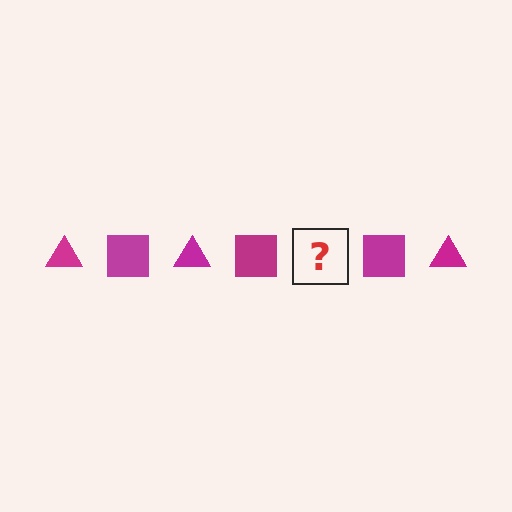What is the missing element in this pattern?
The missing element is a magenta triangle.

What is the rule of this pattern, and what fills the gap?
The rule is that the pattern cycles through triangle, square shapes in magenta. The gap should be filled with a magenta triangle.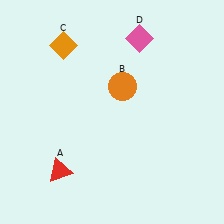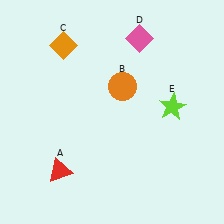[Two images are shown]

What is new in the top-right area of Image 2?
A lime star (E) was added in the top-right area of Image 2.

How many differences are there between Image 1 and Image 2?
There is 1 difference between the two images.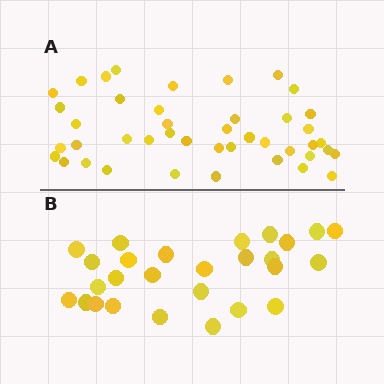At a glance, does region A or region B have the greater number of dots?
Region A (the top region) has more dots.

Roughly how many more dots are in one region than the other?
Region A has approximately 15 more dots than region B.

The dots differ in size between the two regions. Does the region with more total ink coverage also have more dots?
No. Region B has more total ink coverage because its dots are larger, but region A actually contains more individual dots. Total area can be misleading — the number of items is what matters here.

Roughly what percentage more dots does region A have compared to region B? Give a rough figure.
About 60% more.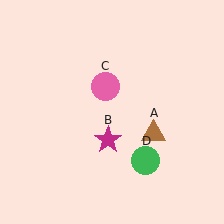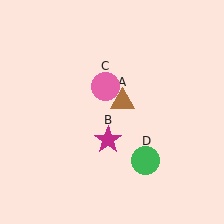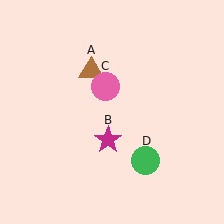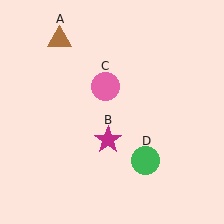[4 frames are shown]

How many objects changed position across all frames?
1 object changed position: brown triangle (object A).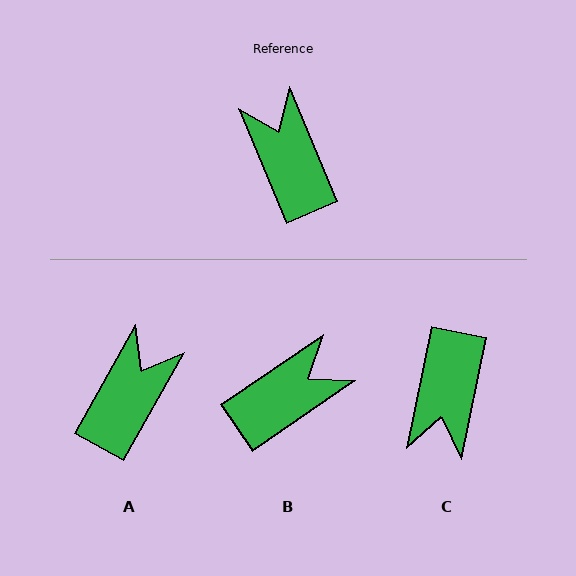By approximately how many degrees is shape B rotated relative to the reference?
Approximately 78 degrees clockwise.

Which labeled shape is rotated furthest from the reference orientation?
C, about 146 degrees away.